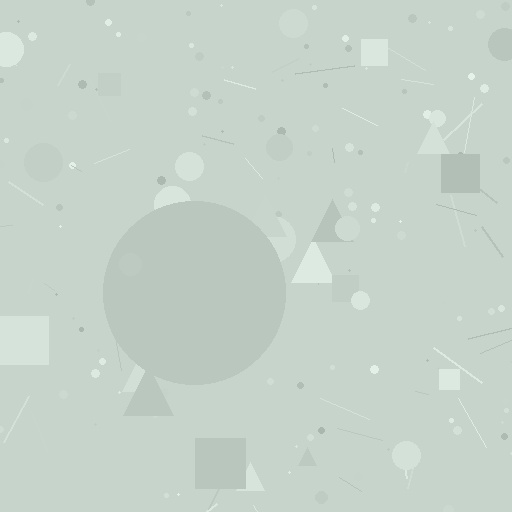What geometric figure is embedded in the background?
A circle is embedded in the background.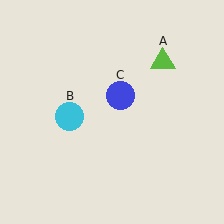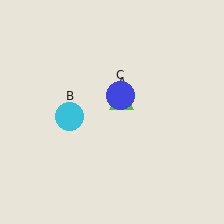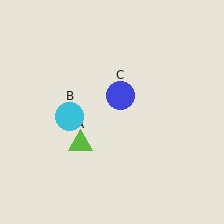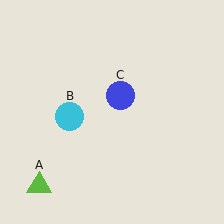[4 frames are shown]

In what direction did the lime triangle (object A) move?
The lime triangle (object A) moved down and to the left.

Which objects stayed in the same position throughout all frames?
Cyan circle (object B) and blue circle (object C) remained stationary.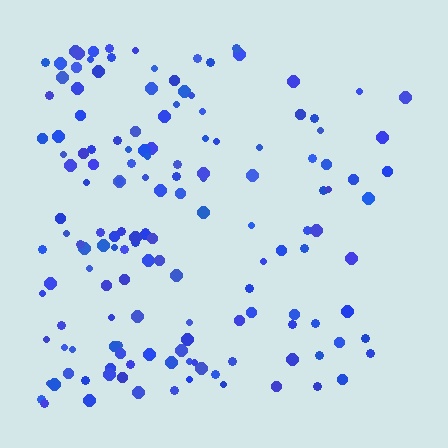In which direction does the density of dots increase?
From right to left, with the left side densest.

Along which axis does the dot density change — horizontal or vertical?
Horizontal.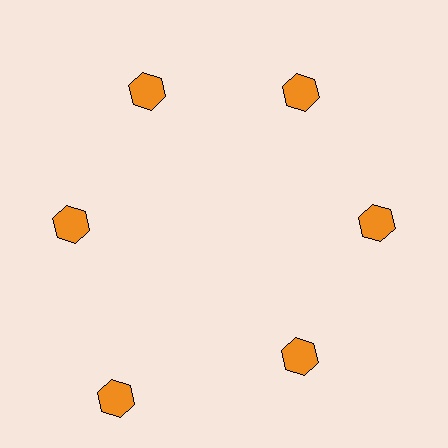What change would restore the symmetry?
The symmetry would be restored by moving it inward, back onto the ring so that all 6 hexagons sit at equal angles and equal distance from the center.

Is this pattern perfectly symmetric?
No. The 6 orange hexagons are arranged in a ring, but one element near the 7 o'clock position is pushed outward from the center, breaking the 6-fold rotational symmetry.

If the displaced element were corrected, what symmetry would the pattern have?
It would have 6-fold rotational symmetry — the pattern would map onto itself every 60 degrees.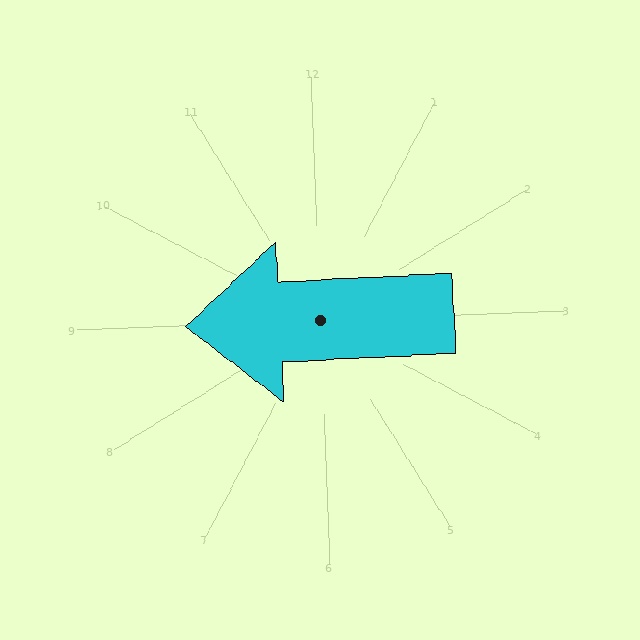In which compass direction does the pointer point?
West.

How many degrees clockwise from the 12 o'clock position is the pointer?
Approximately 269 degrees.